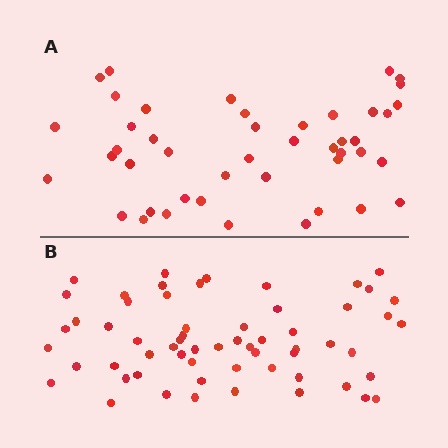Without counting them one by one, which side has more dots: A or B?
Region B (the bottom region) has more dots.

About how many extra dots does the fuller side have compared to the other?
Region B has approximately 15 more dots than region A.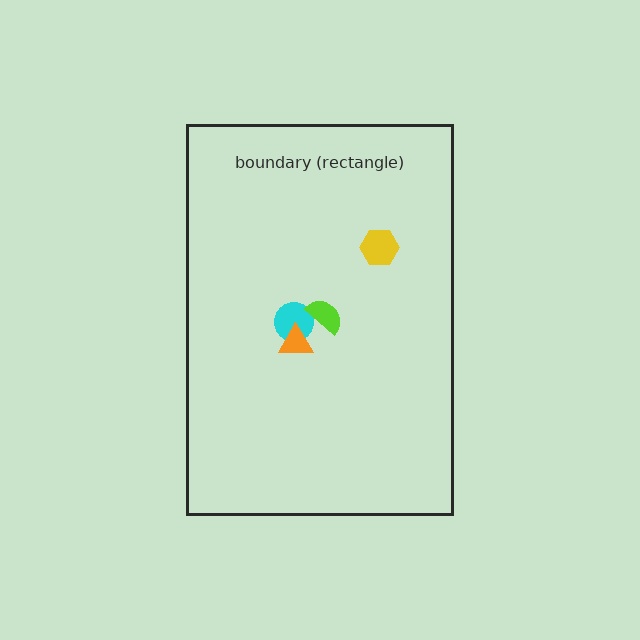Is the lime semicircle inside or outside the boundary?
Inside.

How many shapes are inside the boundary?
4 inside, 0 outside.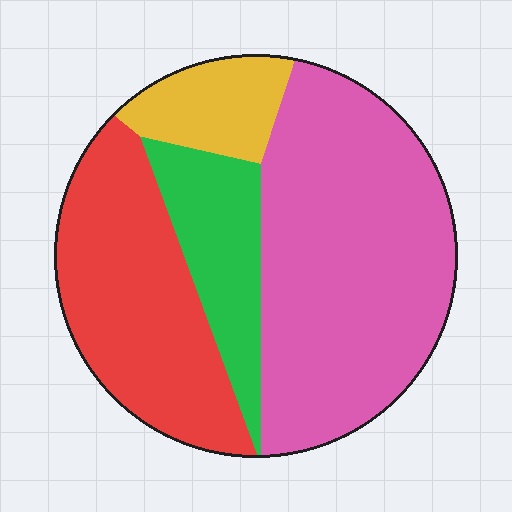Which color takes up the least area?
Yellow, at roughly 10%.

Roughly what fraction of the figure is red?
Red takes up about one quarter (1/4) of the figure.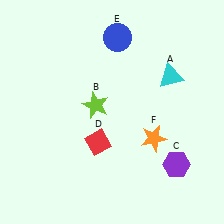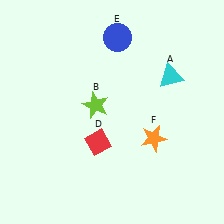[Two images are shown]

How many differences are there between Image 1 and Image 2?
There is 1 difference between the two images.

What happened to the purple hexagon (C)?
The purple hexagon (C) was removed in Image 2. It was in the bottom-right area of Image 1.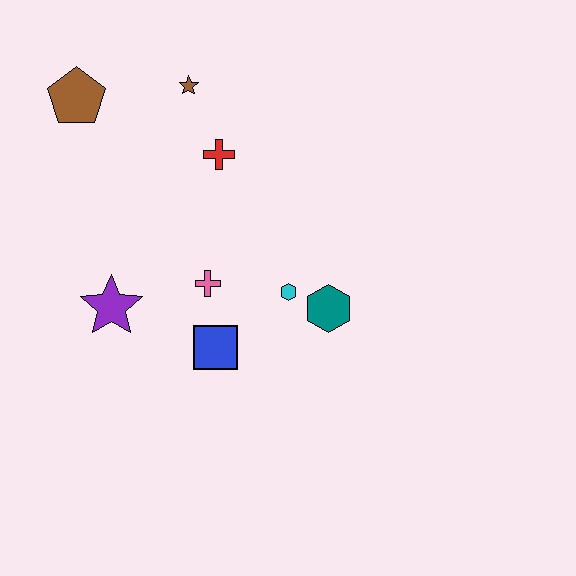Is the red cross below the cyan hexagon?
No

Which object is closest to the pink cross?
The blue square is closest to the pink cross.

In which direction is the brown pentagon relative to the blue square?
The brown pentagon is above the blue square.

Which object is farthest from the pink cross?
The brown pentagon is farthest from the pink cross.